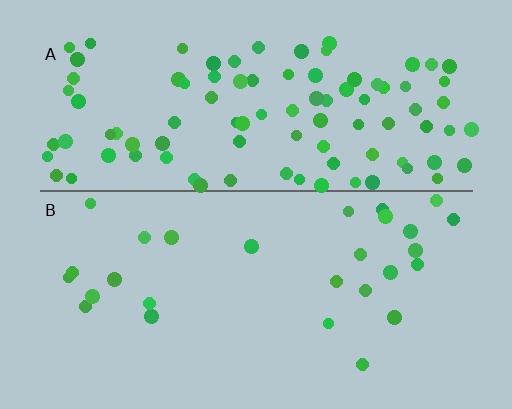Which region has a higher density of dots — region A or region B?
A (the top).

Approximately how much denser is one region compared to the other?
Approximately 3.5× — region A over region B.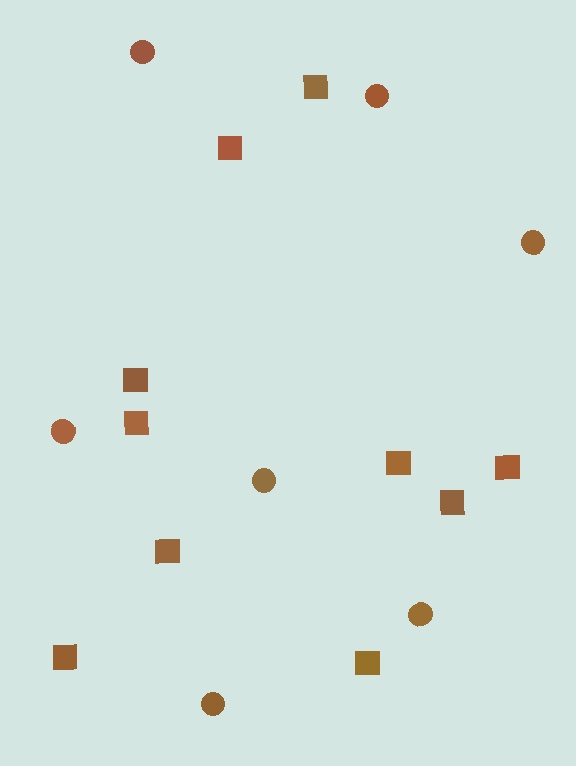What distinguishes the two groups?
There are 2 groups: one group of circles (7) and one group of squares (10).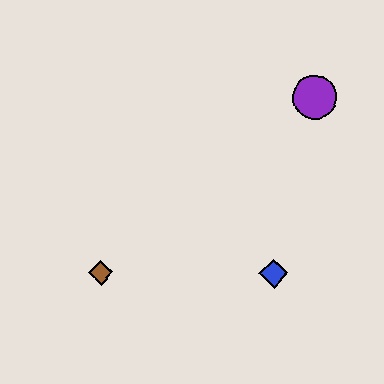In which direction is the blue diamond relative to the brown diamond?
The blue diamond is to the right of the brown diamond.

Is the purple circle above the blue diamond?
Yes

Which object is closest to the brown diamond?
The blue diamond is closest to the brown diamond.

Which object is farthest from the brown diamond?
The purple circle is farthest from the brown diamond.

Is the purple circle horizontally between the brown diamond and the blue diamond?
No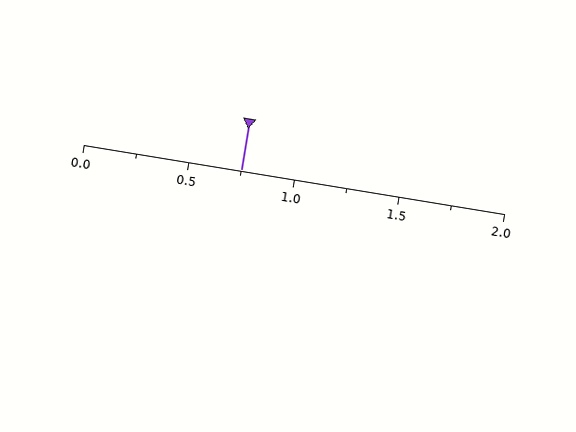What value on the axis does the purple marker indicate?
The marker indicates approximately 0.75.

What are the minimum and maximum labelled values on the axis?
The axis runs from 0.0 to 2.0.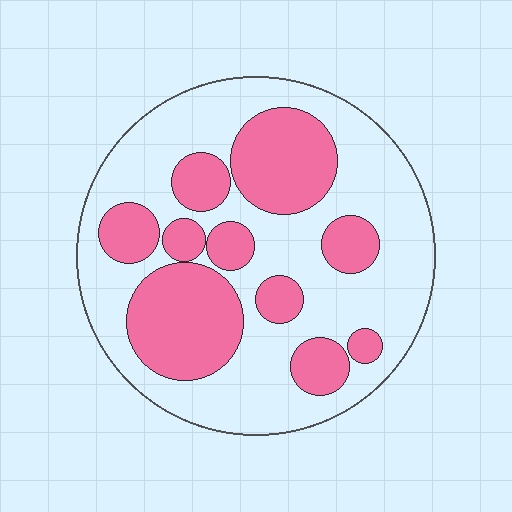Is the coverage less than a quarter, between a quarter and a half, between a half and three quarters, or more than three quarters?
Between a quarter and a half.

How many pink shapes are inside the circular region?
10.